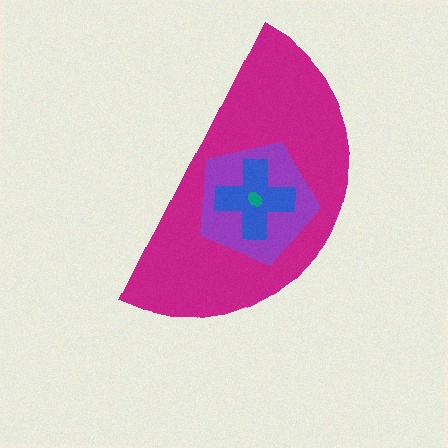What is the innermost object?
The teal ellipse.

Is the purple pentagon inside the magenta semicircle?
Yes.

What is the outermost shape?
The magenta semicircle.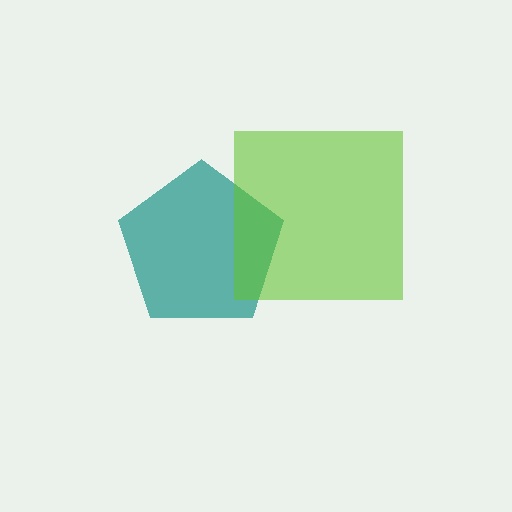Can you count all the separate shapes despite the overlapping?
Yes, there are 2 separate shapes.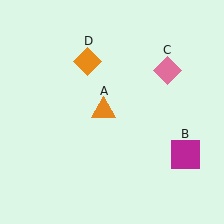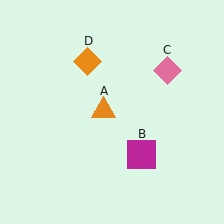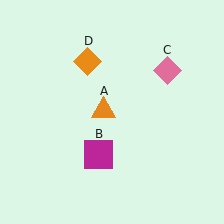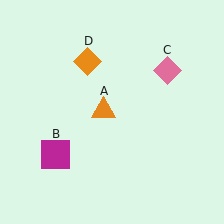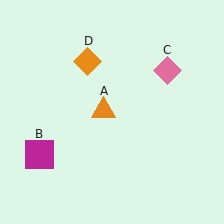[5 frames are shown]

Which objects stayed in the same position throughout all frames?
Orange triangle (object A) and pink diamond (object C) and orange diamond (object D) remained stationary.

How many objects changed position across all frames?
1 object changed position: magenta square (object B).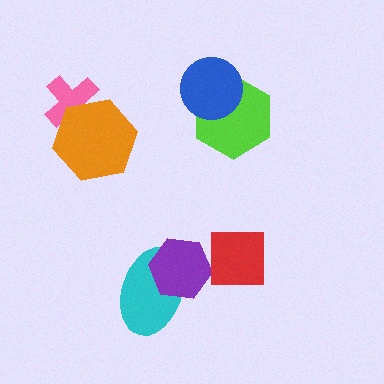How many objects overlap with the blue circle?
1 object overlaps with the blue circle.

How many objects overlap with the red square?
0 objects overlap with the red square.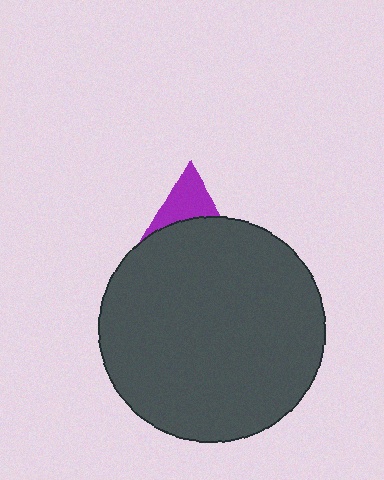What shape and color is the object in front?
The object in front is a dark gray circle.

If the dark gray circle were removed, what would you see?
You would see the complete purple triangle.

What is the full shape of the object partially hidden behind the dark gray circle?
The partially hidden object is a purple triangle.